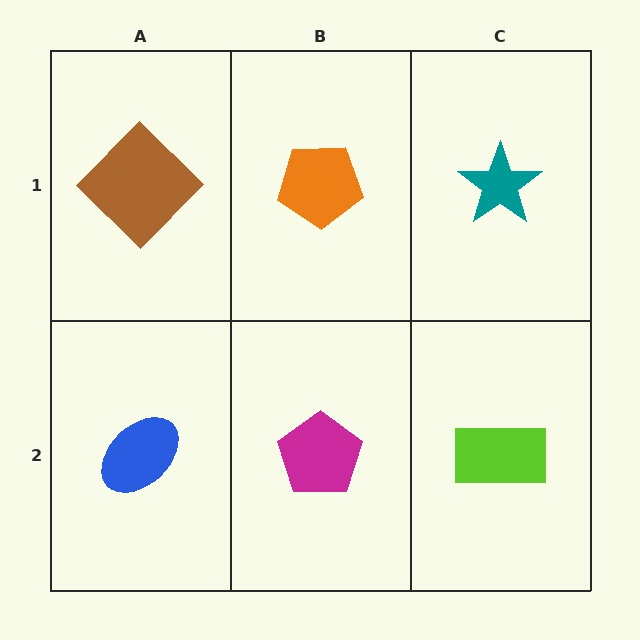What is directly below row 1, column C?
A lime rectangle.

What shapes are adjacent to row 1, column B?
A magenta pentagon (row 2, column B), a brown diamond (row 1, column A), a teal star (row 1, column C).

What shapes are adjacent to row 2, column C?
A teal star (row 1, column C), a magenta pentagon (row 2, column B).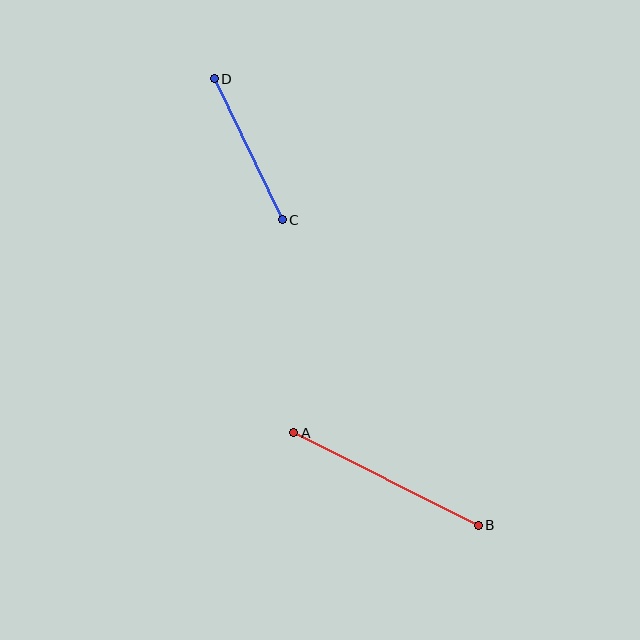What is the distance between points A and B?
The distance is approximately 206 pixels.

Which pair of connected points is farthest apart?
Points A and B are farthest apart.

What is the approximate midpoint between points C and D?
The midpoint is at approximately (248, 149) pixels.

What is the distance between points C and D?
The distance is approximately 157 pixels.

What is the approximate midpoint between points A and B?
The midpoint is at approximately (386, 479) pixels.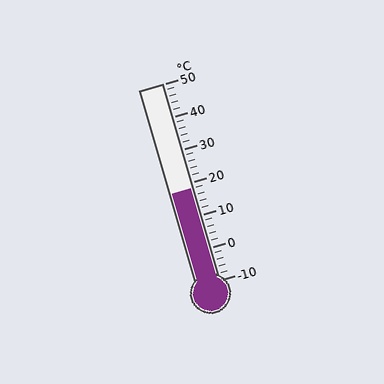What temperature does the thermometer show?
The thermometer shows approximately 18°C.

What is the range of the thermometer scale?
The thermometer scale ranges from -10°C to 50°C.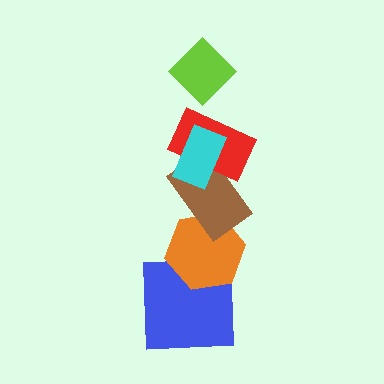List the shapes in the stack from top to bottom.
From top to bottom: the lime diamond, the cyan rectangle, the red rectangle, the brown rectangle, the orange hexagon, the blue square.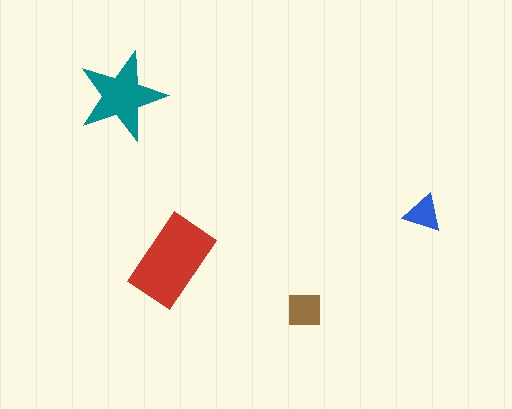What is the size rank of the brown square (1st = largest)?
3rd.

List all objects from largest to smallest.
The red rectangle, the teal star, the brown square, the blue triangle.